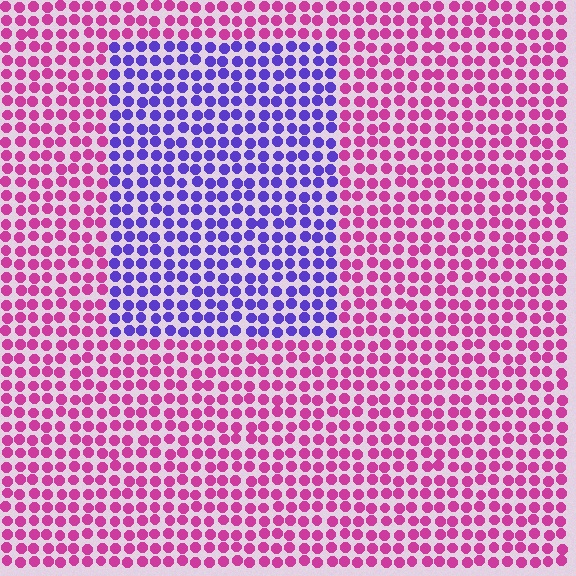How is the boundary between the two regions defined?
The boundary is defined purely by a slight shift in hue (about 67 degrees). Spacing, size, and orientation are identical on both sides.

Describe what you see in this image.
The image is filled with small magenta elements in a uniform arrangement. A rectangle-shaped region is visible where the elements are tinted to a slightly different hue, forming a subtle color boundary.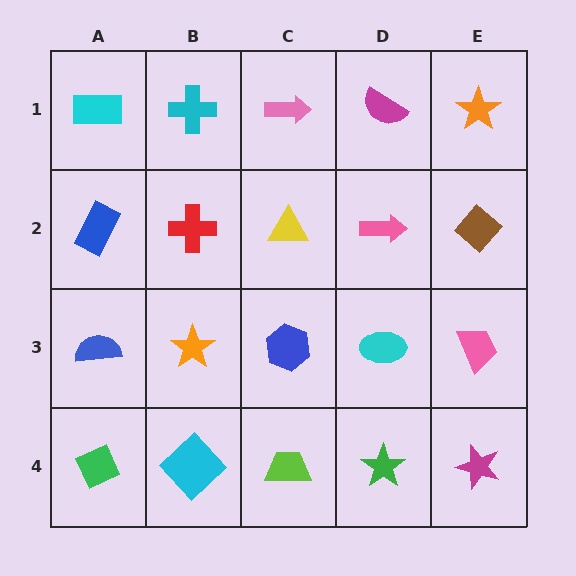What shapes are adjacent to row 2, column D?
A magenta semicircle (row 1, column D), a cyan ellipse (row 3, column D), a yellow triangle (row 2, column C), a brown diamond (row 2, column E).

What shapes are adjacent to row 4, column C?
A blue hexagon (row 3, column C), a cyan diamond (row 4, column B), a green star (row 4, column D).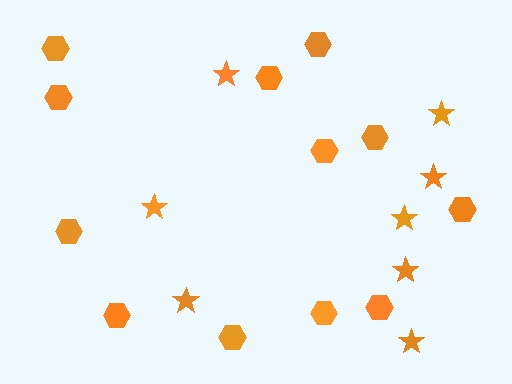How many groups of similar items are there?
There are 2 groups: one group of stars (8) and one group of hexagons (12).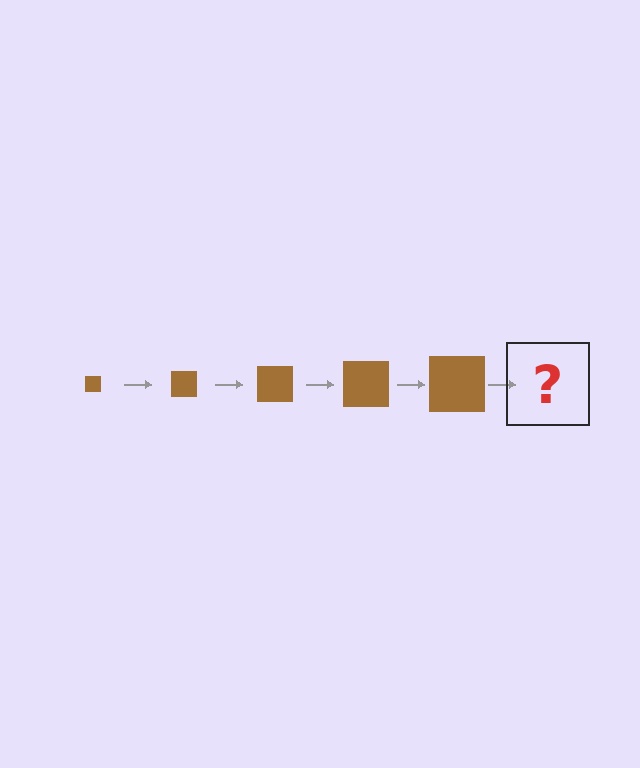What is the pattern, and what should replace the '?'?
The pattern is that the square gets progressively larger each step. The '?' should be a brown square, larger than the previous one.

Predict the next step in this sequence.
The next step is a brown square, larger than the previous one.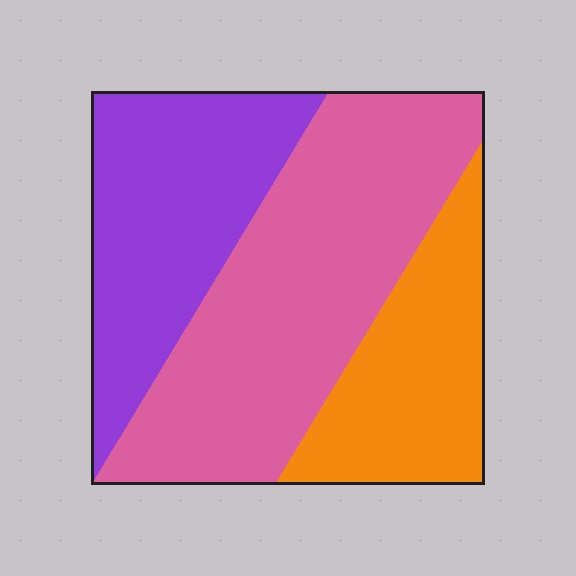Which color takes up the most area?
Pink, at roughly 45%.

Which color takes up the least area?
Orange, at roughly 25%.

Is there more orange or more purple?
Purple.